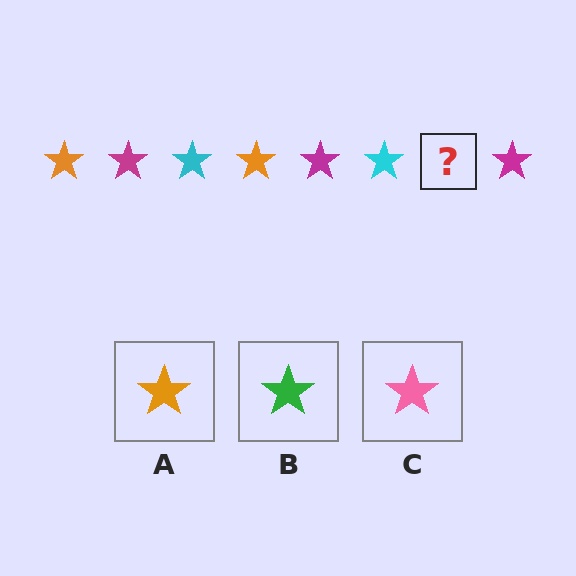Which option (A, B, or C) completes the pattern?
A.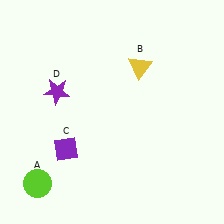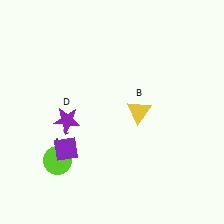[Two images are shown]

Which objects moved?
The objects that moved are: the lime circle (A), the yellow triangle (B), the purple star (D).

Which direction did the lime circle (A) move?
The lime circle (A) moved up.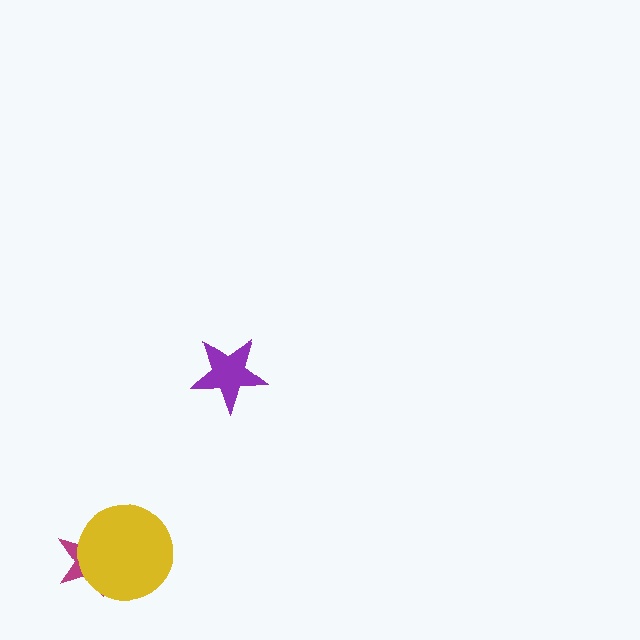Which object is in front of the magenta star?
The yellow circle is in front of the magenta star.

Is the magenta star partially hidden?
Yes, it is partially covered by another shape.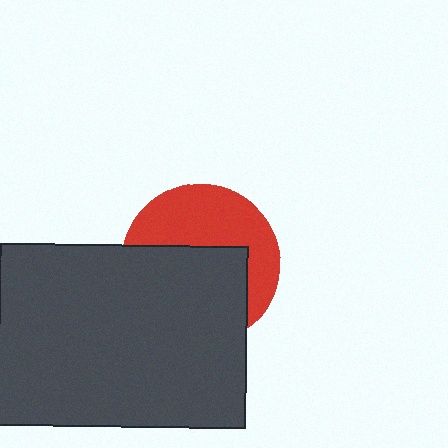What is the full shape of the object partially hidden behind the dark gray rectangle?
The partially hidden object is a red circle.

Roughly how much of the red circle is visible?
A small part of it is visible (roughly 45%).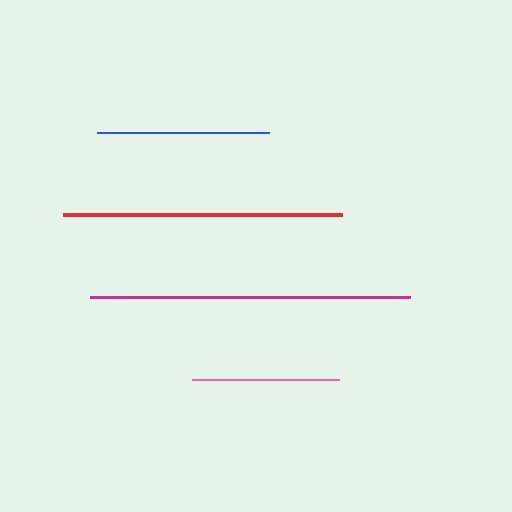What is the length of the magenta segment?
The magenta segment is approximately 320 pixels long.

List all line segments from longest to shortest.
From longest to shortest: magenta, red, blue, pink.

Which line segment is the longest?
The magenta line is the longest at approximately 320 pixels.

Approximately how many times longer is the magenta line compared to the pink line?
The magenta line is approximately 2.2 times the length of the pink line.